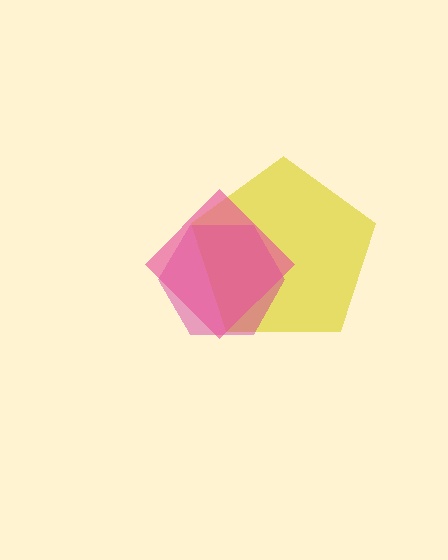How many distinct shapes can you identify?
There are 3 distinct shapes: a yellow pentagon, a magenta hexagon, a pink diamond.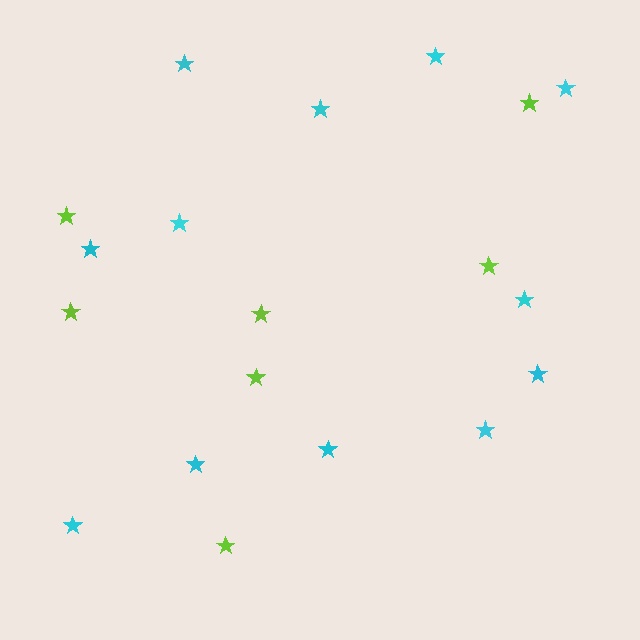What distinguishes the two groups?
There are 2 groups: one group of lime stars (7) and one group of cyan stars (12).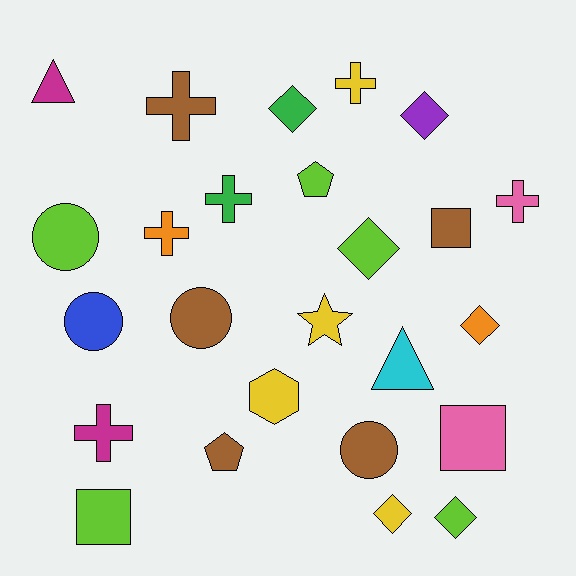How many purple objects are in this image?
There is 1 purple object.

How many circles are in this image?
There are 4 circles.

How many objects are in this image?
There are 25 objects.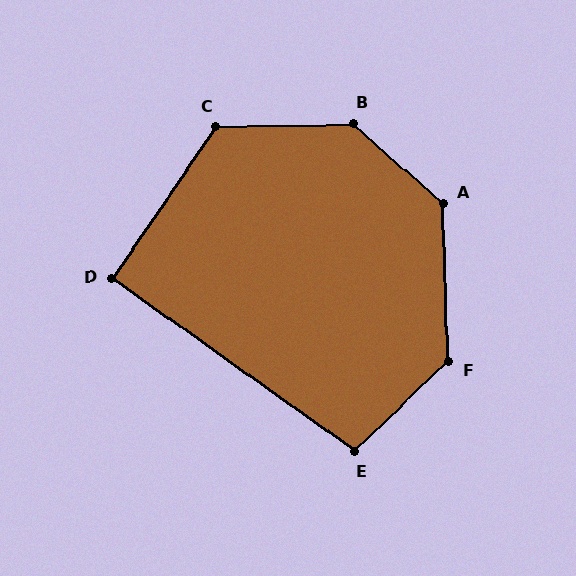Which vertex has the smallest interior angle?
D, at approximately 91 degrees.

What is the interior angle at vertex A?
Approximately 134 degrees (obtuse).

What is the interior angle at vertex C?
Approximately 126 degrees (obtuse).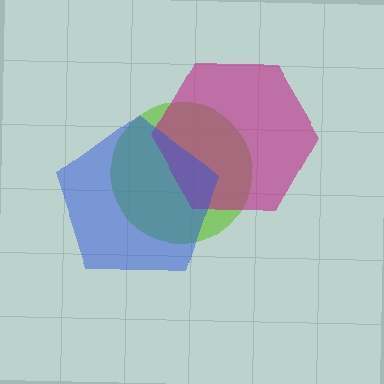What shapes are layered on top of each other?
The layered shapes are: a lime circle, a magenta hexagon, a blue pentagon.